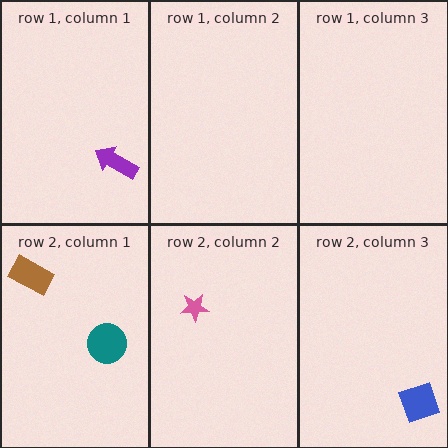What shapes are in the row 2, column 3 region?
The blue diamond.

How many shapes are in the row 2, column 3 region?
1.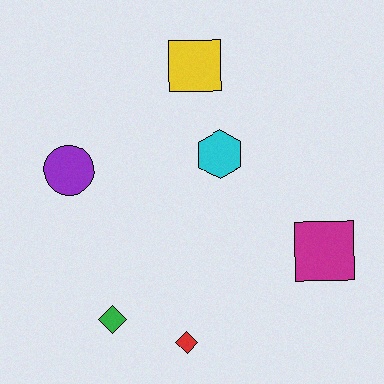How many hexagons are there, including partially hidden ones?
There is 1 hexagon.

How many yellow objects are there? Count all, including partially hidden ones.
There is 1 yellow object.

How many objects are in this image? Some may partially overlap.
There are 6 objects.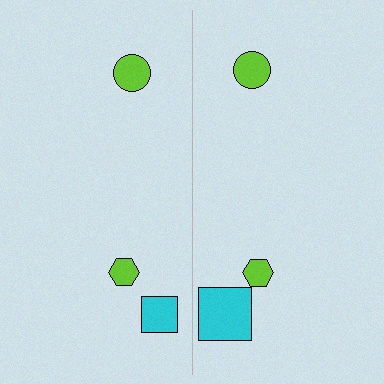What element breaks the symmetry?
The cyan square on the right side has a different size than its mirror counterpart.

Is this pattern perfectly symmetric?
No, the pattern is not perfectly symmetric. The cyan square on the right side has a different size than its mirror counterpart.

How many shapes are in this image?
There are 6 shapes in this image.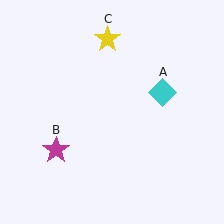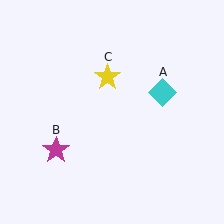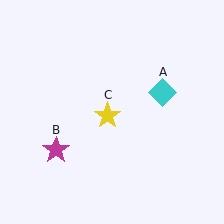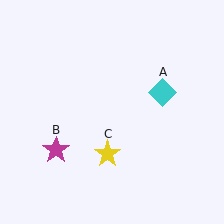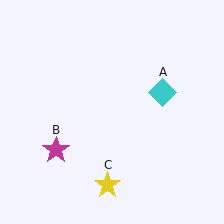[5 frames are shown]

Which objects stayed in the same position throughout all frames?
Cyan diamond (object A) and magenta star (object B) remained stationary.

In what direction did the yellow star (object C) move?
The yellow star (object C) moved down.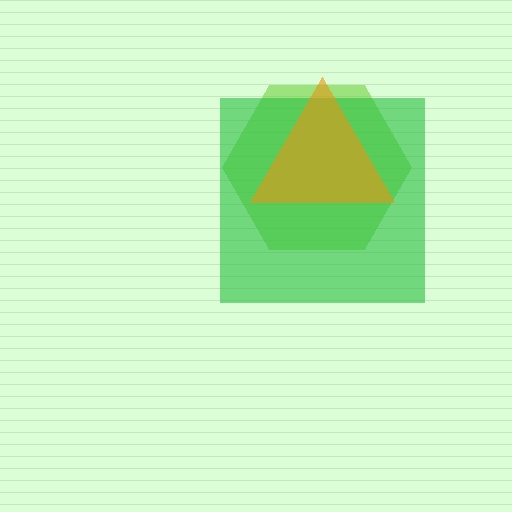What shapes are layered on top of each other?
The layered shapes are: a lime hexagon, a green square, an orange triangle.